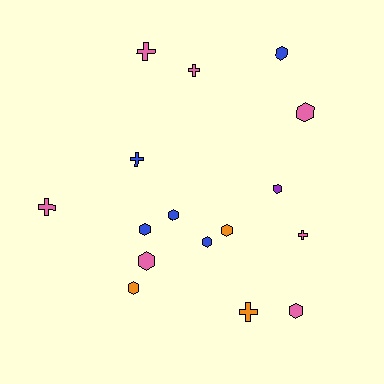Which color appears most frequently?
Pink, with 7 objects.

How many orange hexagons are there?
There are 2 orange hexagons.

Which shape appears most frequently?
Hexagon, with 10 objects.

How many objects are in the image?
There are 16 objects.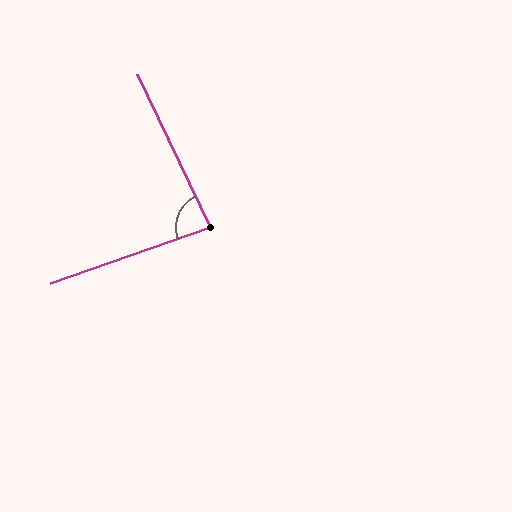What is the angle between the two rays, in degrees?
Approximately 84 degrees.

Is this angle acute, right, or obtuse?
It is acute.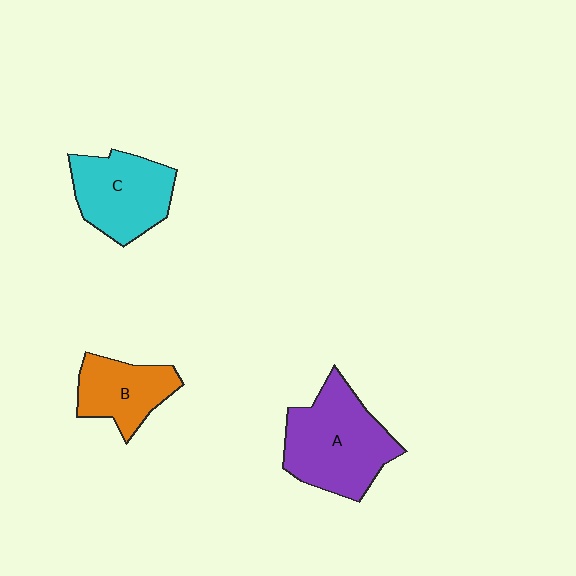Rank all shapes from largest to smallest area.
From largest to smallest: A (purple), C (cyan), B (orange).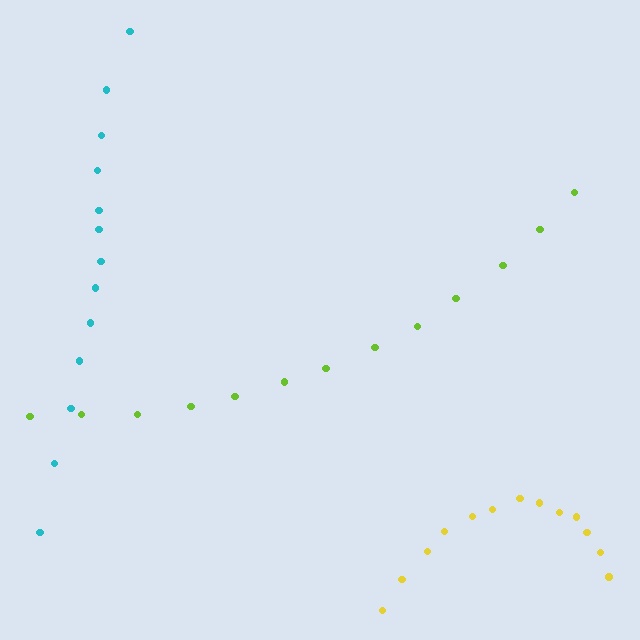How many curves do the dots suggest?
There are 3 distinct paths.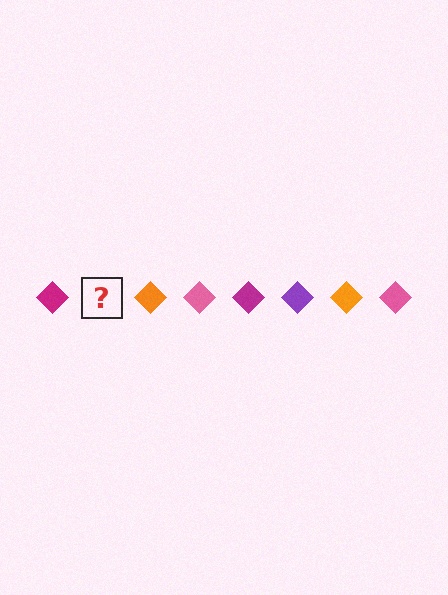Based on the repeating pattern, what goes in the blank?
The blank should be a purple diamond.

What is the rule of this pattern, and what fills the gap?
The rule is that the pattern cycles through magenta, purple, orange, pink diamonds. The gap should be filled with a purple diamond.